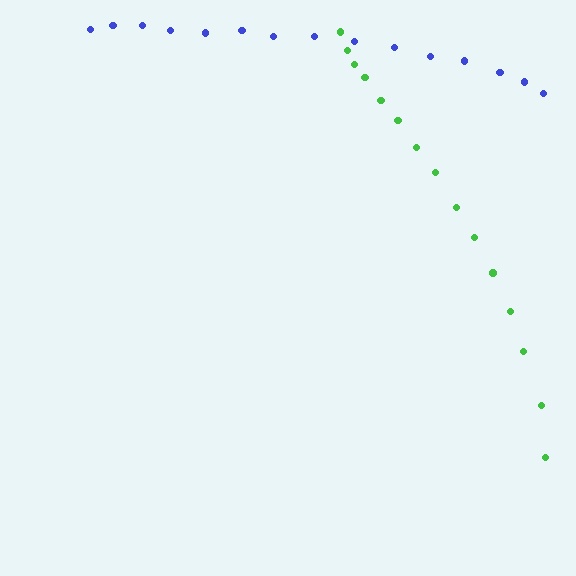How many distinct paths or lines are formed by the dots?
There are 2 distinct paths.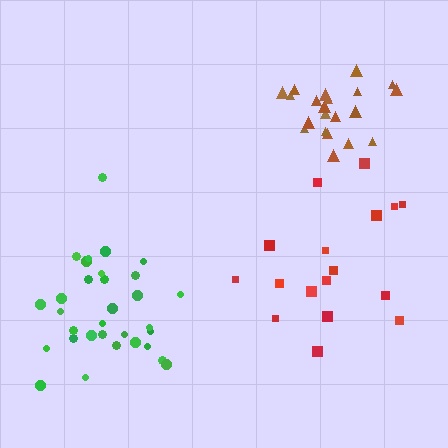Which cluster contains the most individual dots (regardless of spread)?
Green (32).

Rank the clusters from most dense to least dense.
brown, green, red.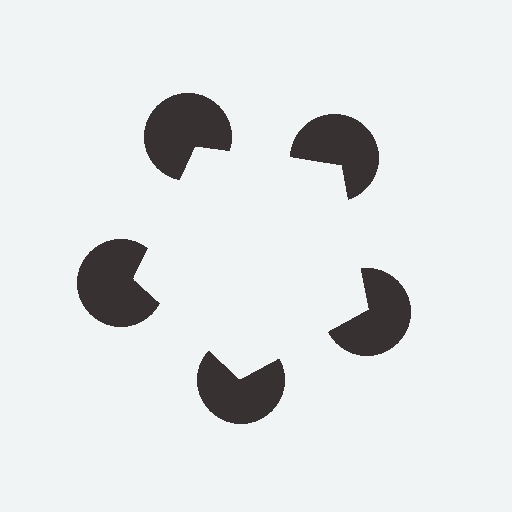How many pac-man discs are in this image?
There are 5 — one at each vertex of the illusory pentagon.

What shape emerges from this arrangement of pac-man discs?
An illusory pentagon — its edges are inferred from the aligned wedge cuts in the pac-man discs, not physically drawn.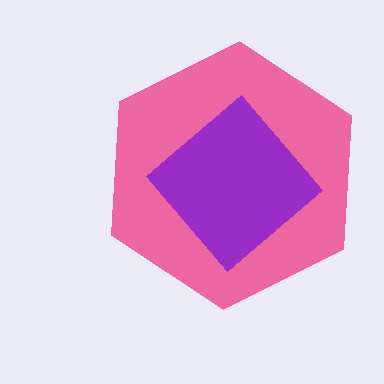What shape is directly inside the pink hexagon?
The purple diamond.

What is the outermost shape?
The pink hexagon.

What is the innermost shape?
The purple diamond.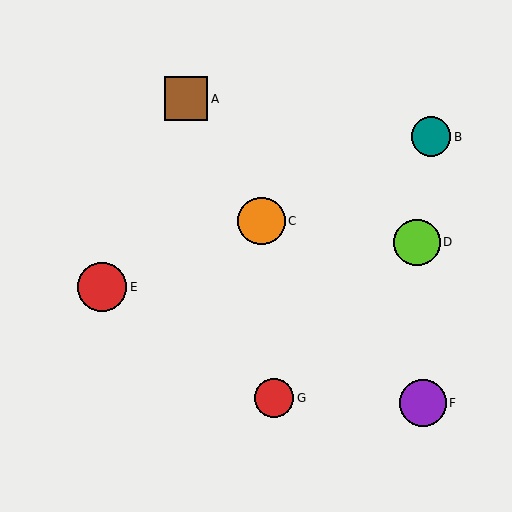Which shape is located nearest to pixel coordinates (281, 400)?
The red circle (labeled G) at (274, 398) is nearest to that location.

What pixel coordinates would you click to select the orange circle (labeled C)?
Click at (262, 221) to select the orange circle C.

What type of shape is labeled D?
Shape D is a lime circle.